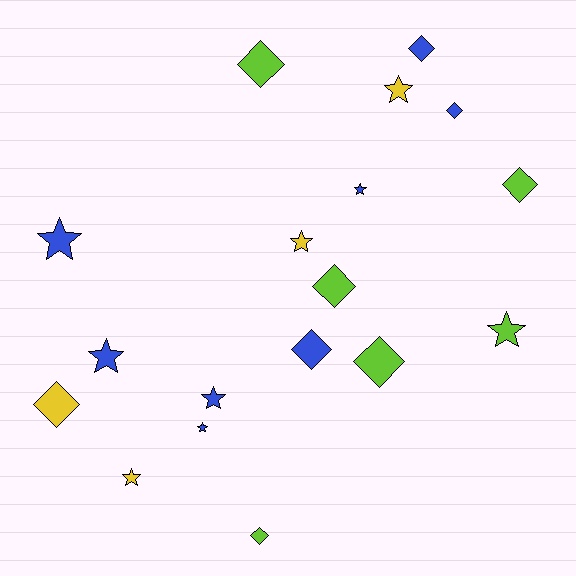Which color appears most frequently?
Blue, with 8 objects.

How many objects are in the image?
There are 18 objects.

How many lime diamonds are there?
There are 5 lime diamonds.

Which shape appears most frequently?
Diamond, with 9 objects.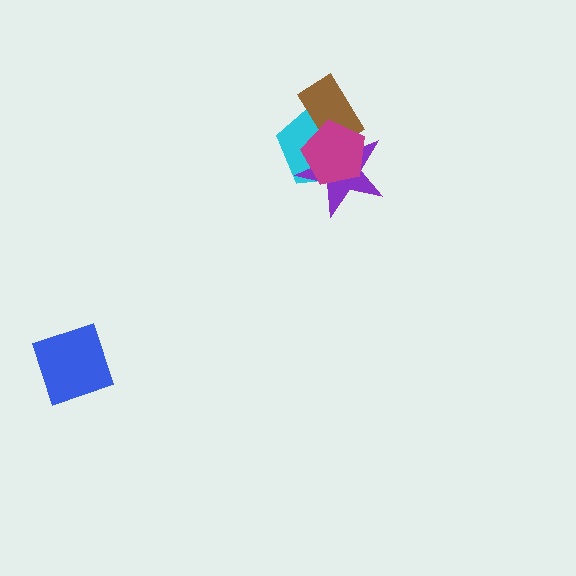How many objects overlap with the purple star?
3 objects overlap with the purple star.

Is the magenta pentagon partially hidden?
No, no other shape covers it.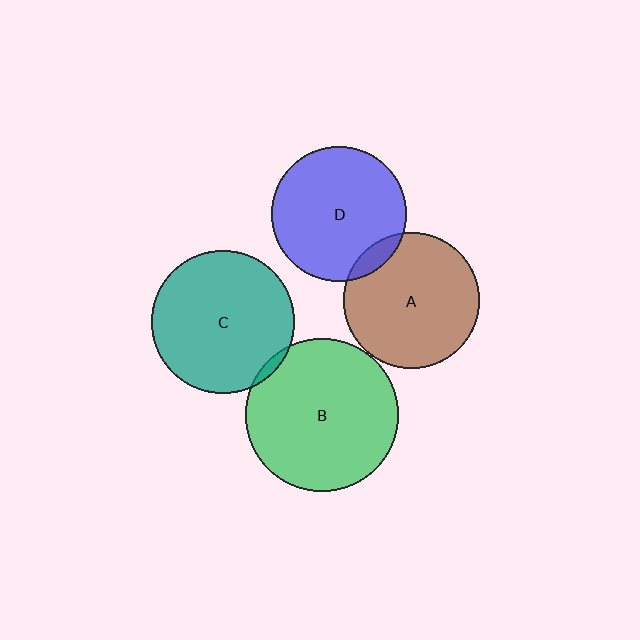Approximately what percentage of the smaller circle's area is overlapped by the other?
Approximately 10%.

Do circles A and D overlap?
Yes.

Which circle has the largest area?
Circle B (green).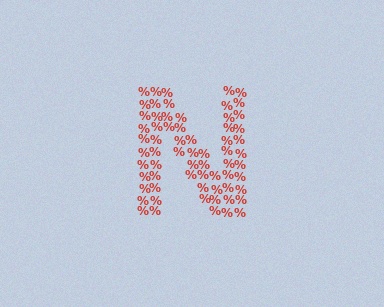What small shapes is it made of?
It is made of small percent signs.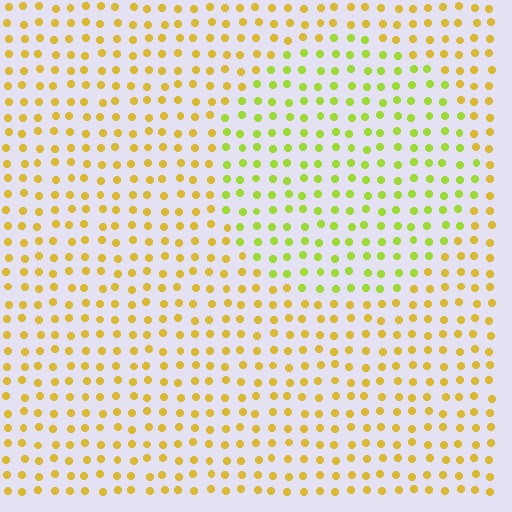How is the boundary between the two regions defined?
The boundary is defined purely by a slight shift in hue (about 35 degrees). Spacing, size, and orientation are identical on both sides.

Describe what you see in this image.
The image is filled with small yellow elements in a uniform arrangement. A circle-shaped region is visible where the elements are tinted to a slightly different hue, forming a subtle color boundary.